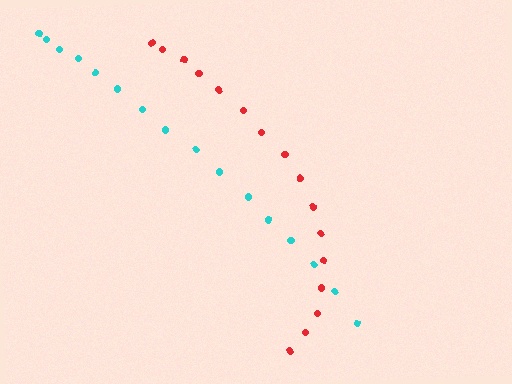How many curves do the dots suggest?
There are 2 distinct paths.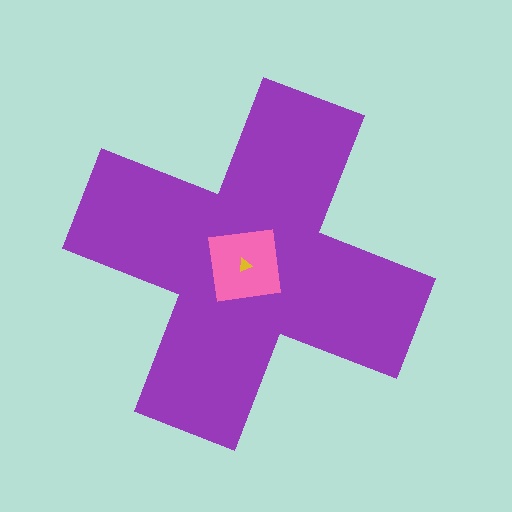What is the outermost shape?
The purple cross.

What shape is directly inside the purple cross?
The pink square.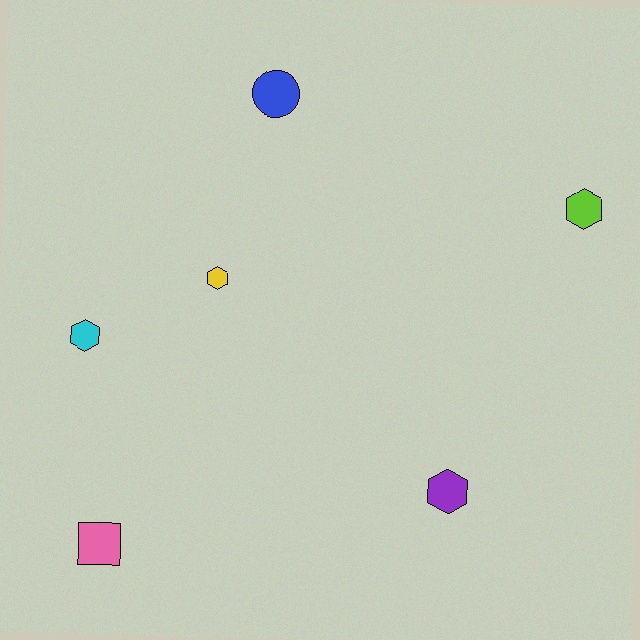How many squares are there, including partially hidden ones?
There is 1 square.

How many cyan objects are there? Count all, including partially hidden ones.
There is 1 cyan object.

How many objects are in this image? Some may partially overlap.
There are 6 objects.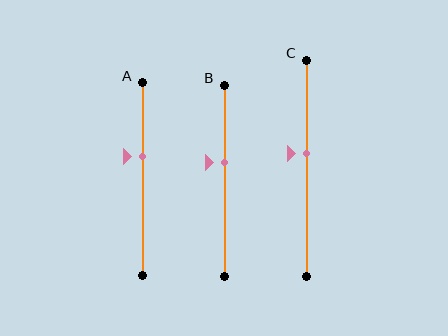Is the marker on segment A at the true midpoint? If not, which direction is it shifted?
No, the marker on segment A is shifted upward by about 12% of the segment length.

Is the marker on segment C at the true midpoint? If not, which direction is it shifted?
No, the marker on segment C is shifted upward by about 7% of the segment length.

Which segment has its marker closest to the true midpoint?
Segment C has its marker closest to the true midpoint.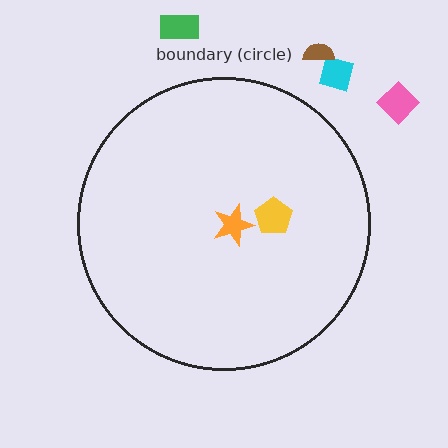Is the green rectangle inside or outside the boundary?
Outside.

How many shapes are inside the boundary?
2 inside, 4 outside.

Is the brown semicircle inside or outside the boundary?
Outside.